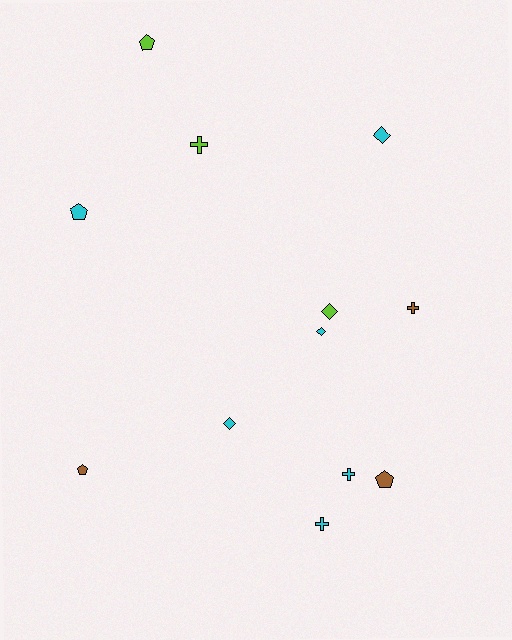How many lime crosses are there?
There is 1 lime cross.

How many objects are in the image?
There are 12 objects.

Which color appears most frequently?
Cyan, with 6 objects.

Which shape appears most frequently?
Cross, with 4 objects.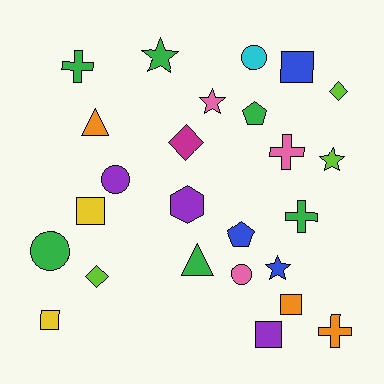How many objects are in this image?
There are 25 objects.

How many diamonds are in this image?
There are 3 diamonds.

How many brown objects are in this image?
There are no brown objects.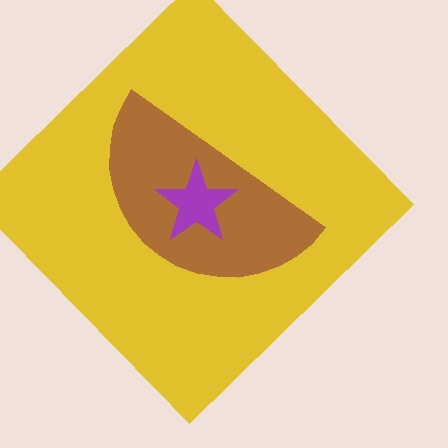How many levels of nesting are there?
3.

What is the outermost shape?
The yellow diamond.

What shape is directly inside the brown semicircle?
The purple star.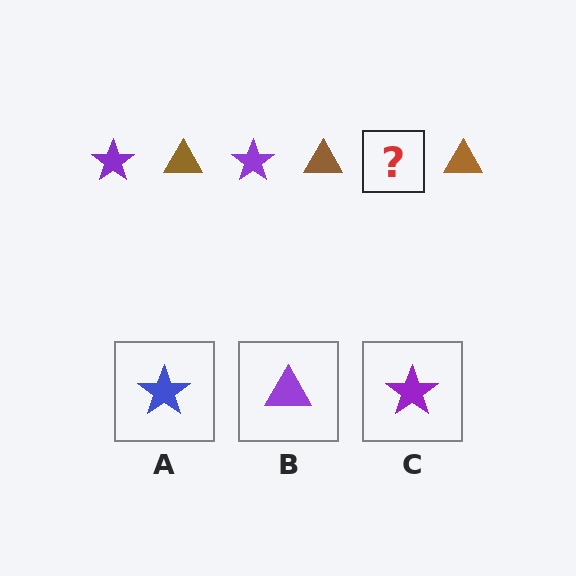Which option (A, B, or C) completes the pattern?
C.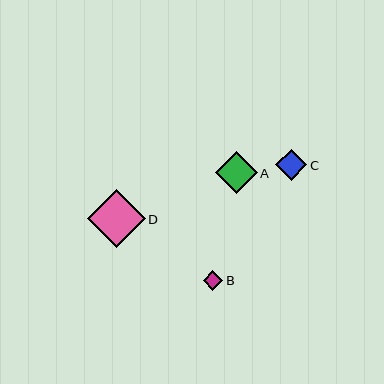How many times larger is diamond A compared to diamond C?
Diamond A is approximately 1.3 times the size of diamond C.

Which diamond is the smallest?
Diamond B is the smallest with a size of approximately 20 pixels.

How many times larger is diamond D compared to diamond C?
Diamond D is approximately 1.8 times the size of diamond C.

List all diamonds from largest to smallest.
From largest to smallest: D, A, C, B.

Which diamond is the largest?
Diamond D is the largest with a size of approximately 58 pixels.